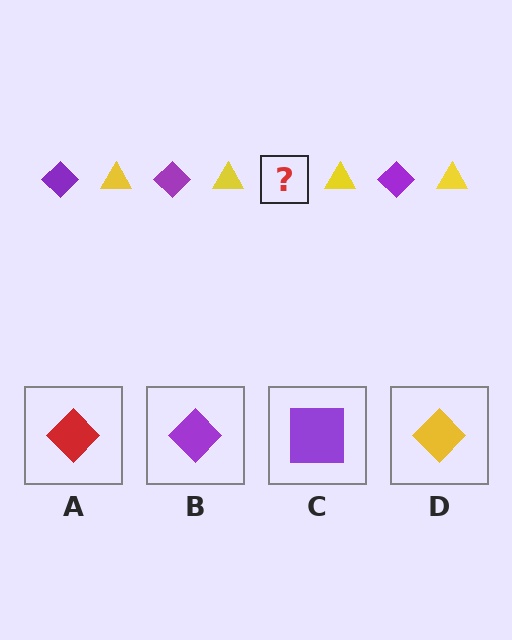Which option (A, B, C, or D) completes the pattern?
B.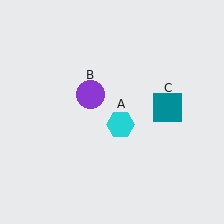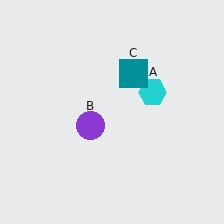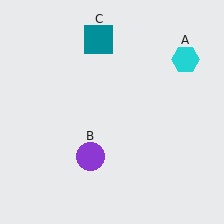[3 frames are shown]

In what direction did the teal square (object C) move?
The teal square (object C) moved up and to the left.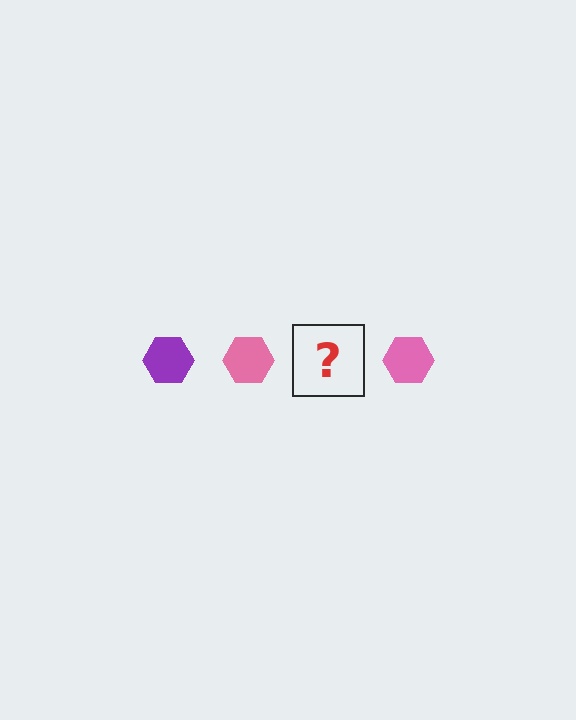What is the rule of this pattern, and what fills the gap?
The rule is that the pattern cycles through purple, pink hexagons. The gap should be filled with a purple hexagon.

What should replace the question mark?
The question mark should be replaced with a purple hexagon.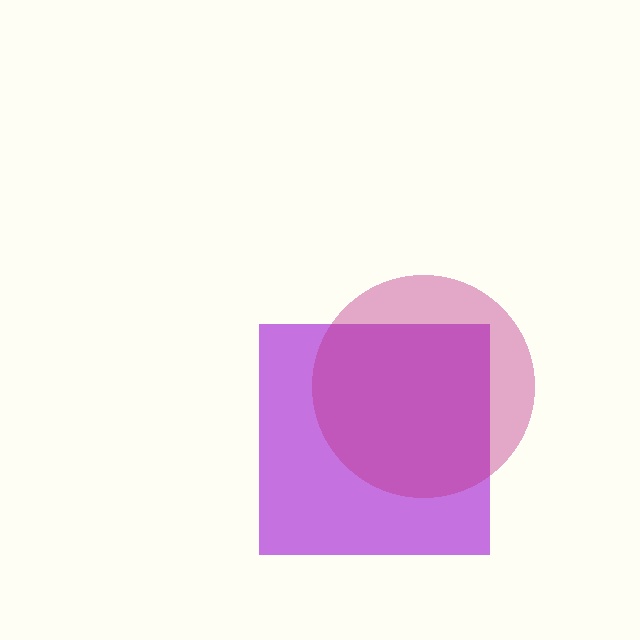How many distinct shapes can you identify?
There are 2 distinct shapes: a purple square, a magenta circle.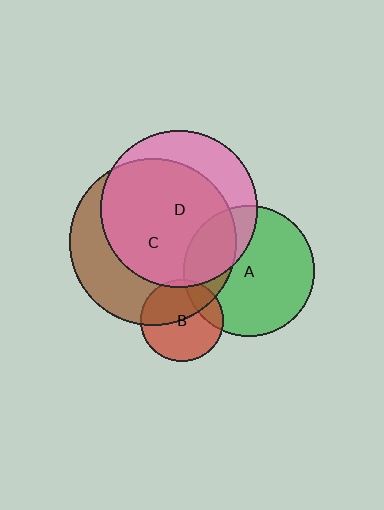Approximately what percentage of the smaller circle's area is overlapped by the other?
Approximately 70%.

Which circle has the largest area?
Circle C (brown).